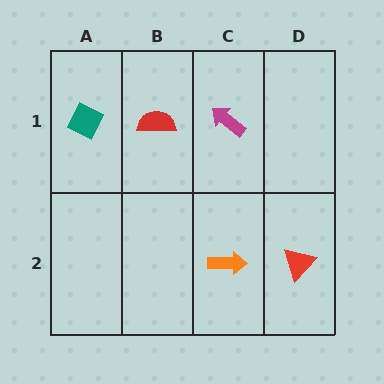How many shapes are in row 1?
3 shapes.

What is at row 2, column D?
A red triangle.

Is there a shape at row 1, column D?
No, that cell is empty.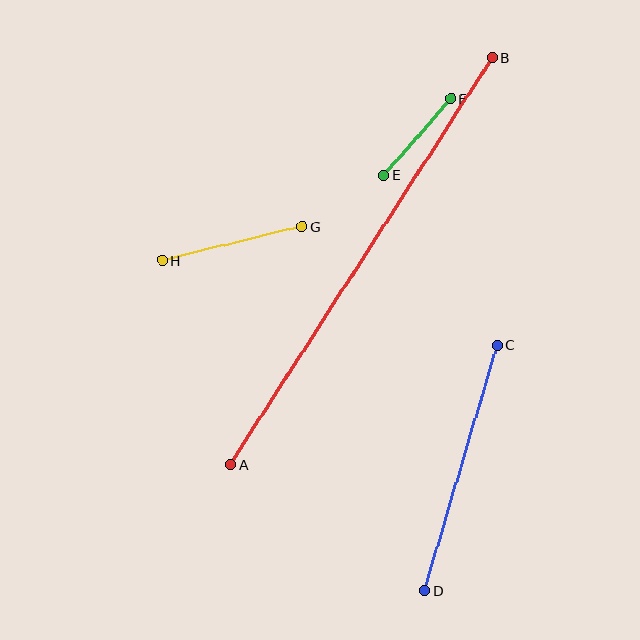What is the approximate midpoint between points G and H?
The midpoint is at approximately (232, 243) pixels.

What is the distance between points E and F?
The distance is approximately 101 pixels.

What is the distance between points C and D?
The distance is approximately 256 pixels.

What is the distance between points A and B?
The distance is approximately 484 pixels.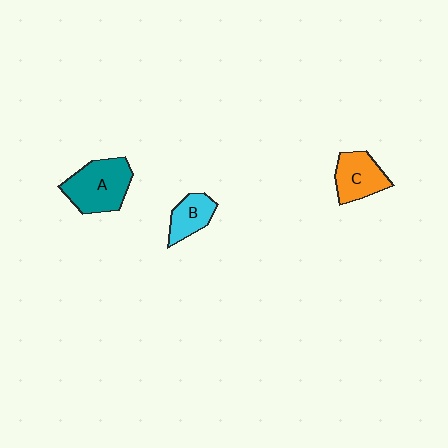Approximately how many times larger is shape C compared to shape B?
Approximately 1.3 times.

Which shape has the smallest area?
Shape B (cyan).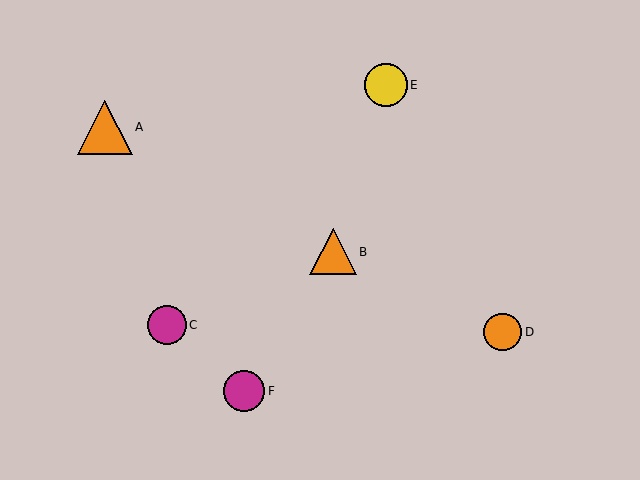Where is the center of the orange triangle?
The center of the orange triangle is at (105, 127).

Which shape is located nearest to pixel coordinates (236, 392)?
The magenta circle (labeled F) at (244, 391) is nearest to that location.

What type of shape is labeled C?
Shape C is a magenta circle.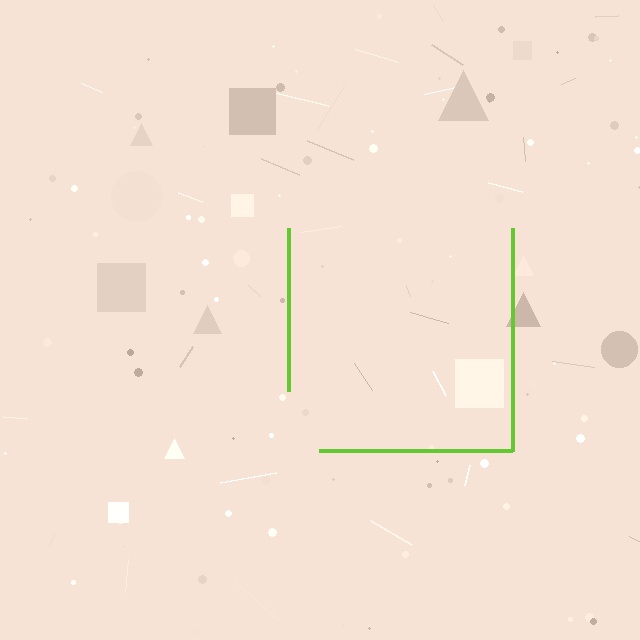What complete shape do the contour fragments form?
The contour fragments form a square.